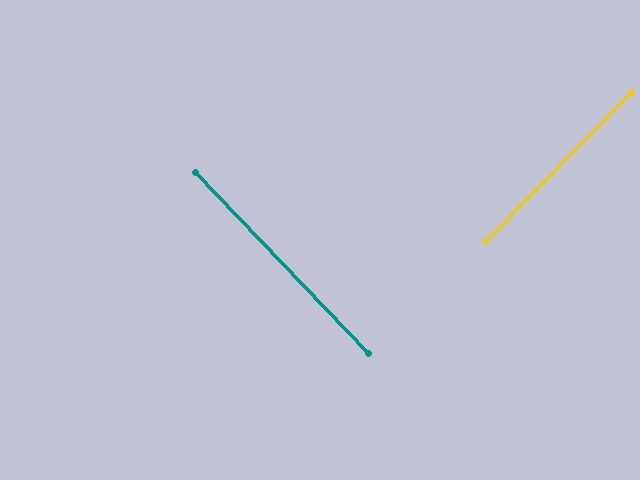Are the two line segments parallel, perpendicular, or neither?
Perpendicular — they meet at approximately 88°.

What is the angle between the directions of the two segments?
Approximately 88 degrees.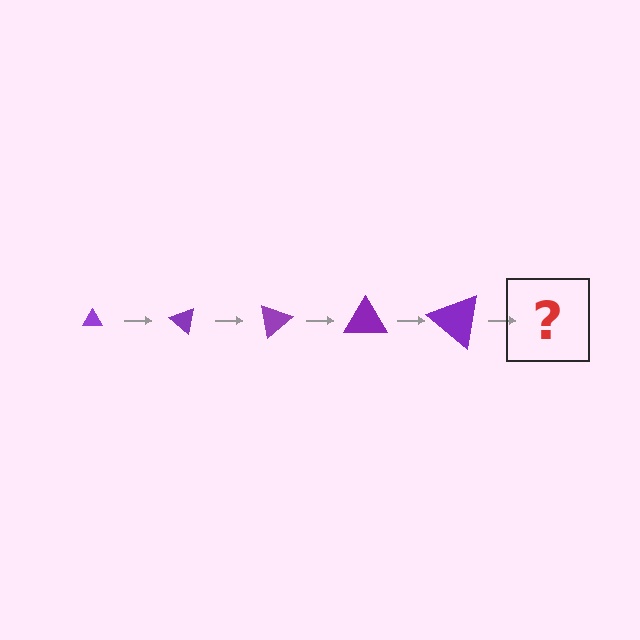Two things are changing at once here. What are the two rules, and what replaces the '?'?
The two rules are that the triangle grows larger each step and it rotates 40 degrees each step. The '?' should be a triangle, larger than the previous one and rotated 200 degrees from the start.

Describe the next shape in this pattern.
It should be a triangle, larger than the previous one and rotated 200 degrees from the start.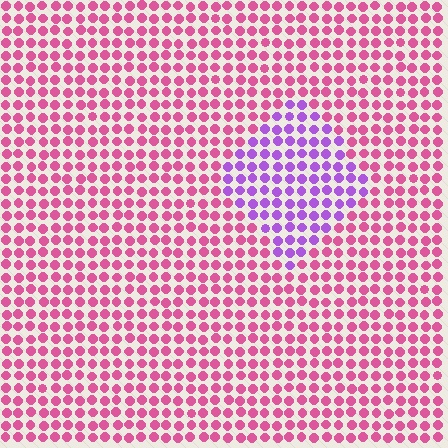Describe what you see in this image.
The image is filled with small pink elements in a uniform arrangement. A diamond-shaped region is visible where the elements are tinted to a slightly different hue, forming a subtle color boundary.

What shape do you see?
I see a diamond.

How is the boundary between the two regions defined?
The boundary is defined purely by a slight shift in hue (about 50 degrees). Spacing, size, and orientation are identical on both sides.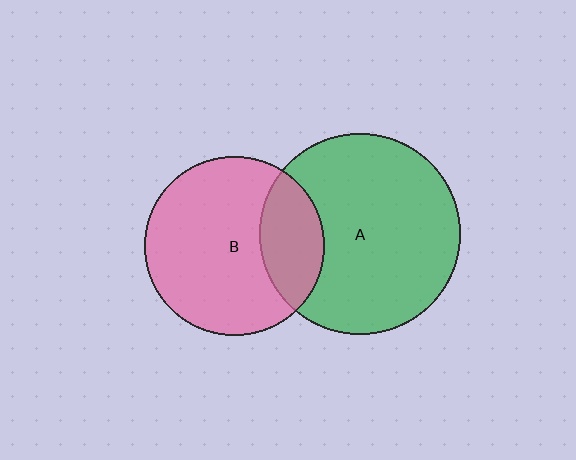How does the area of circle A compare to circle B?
Approximately 1.3 times.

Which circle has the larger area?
Circle A (green).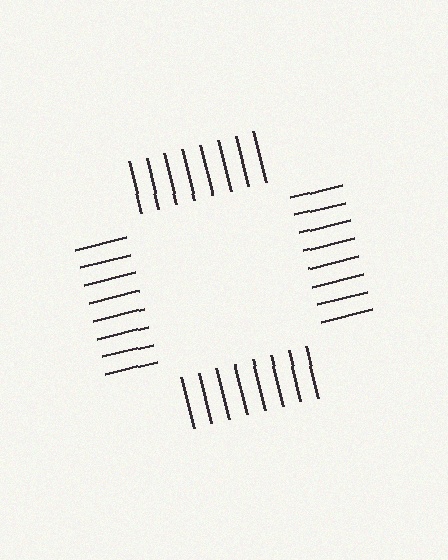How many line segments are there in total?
32 — 8 along each of the 4 edges.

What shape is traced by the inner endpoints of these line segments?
An illusory square — the line segments terminate on its edges but no continuous stroke is drawn.